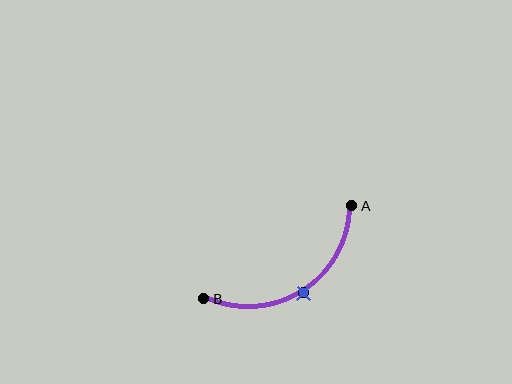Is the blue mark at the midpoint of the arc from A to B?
Yes. The blue mark lies on the arc at equal arc-length from both A and B — it is the arc midpoint.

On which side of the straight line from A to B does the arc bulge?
The arc bulges below the straight line connecting A and B.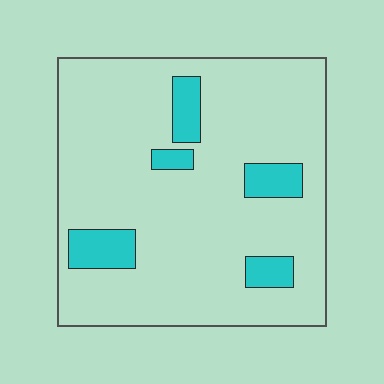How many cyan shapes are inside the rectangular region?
5.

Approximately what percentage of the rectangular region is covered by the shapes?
Approximately 15%.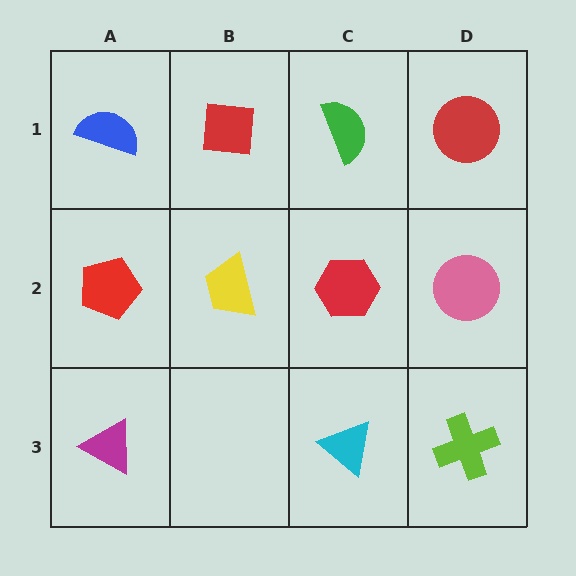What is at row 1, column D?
A red circle.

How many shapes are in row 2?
4 shapes.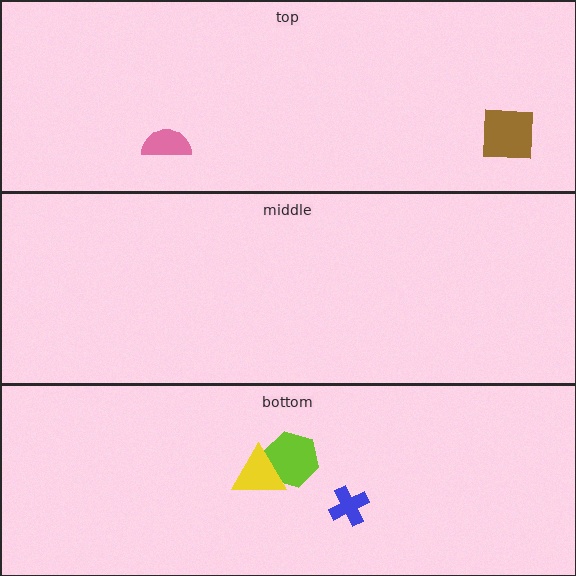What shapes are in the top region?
The brown square, the pink semicircle.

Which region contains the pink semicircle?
The top region.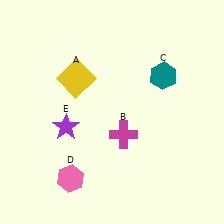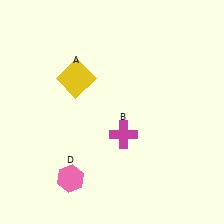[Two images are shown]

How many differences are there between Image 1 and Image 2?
There are 2 differences between the two images.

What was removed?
The teal hexagon (C), the purple star (E) were removed in Image 2.